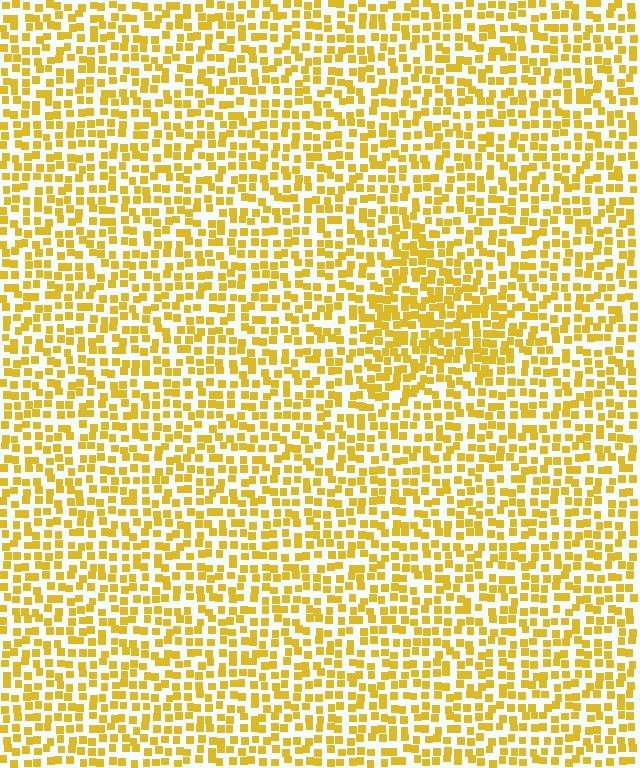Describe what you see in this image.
The image contains small yellow elements arranged at two different densities. A triangle-shaped region is visible where the elements are more densely packed than the surrounding area.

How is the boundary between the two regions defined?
The boundary is defined by a change in element density (approximately 1.5x ratio). All elements are the same color, size, and shape.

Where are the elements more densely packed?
The elements are more densely packed inside the triangle boundary.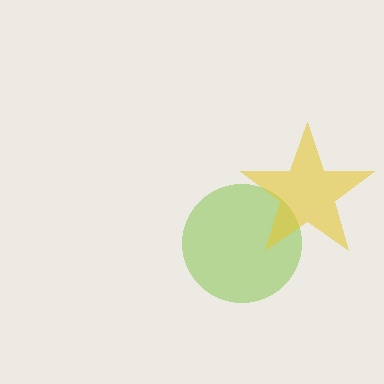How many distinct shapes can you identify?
There are 2 distinct shapes: a lime circle, a yellow star.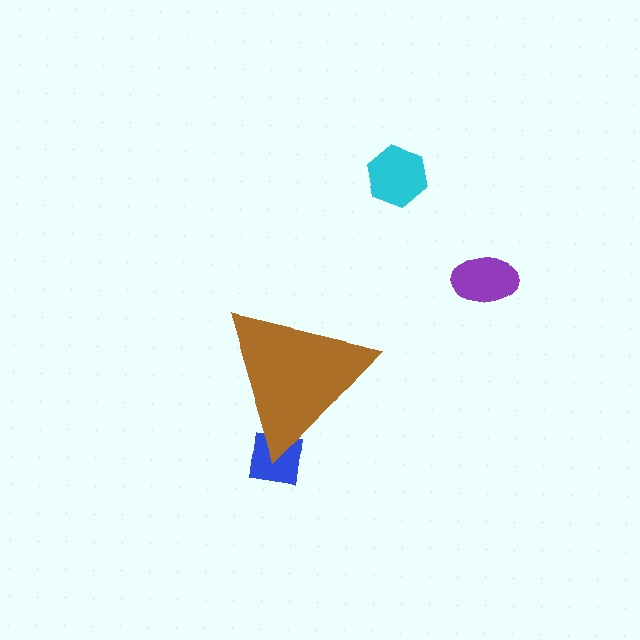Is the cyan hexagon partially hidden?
No, the cyan hexagon is fully visible.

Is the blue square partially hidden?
Yes, the blue square is partially hidden behind the brown triangle.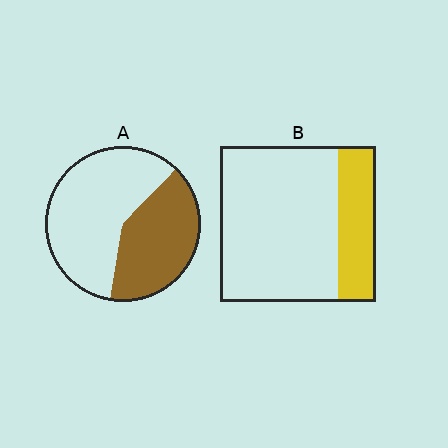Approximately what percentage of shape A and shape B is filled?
A is approximately 40% and B is approximately 25%.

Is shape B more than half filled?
No.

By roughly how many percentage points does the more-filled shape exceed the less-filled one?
By roughly 15 percentage points (A over B).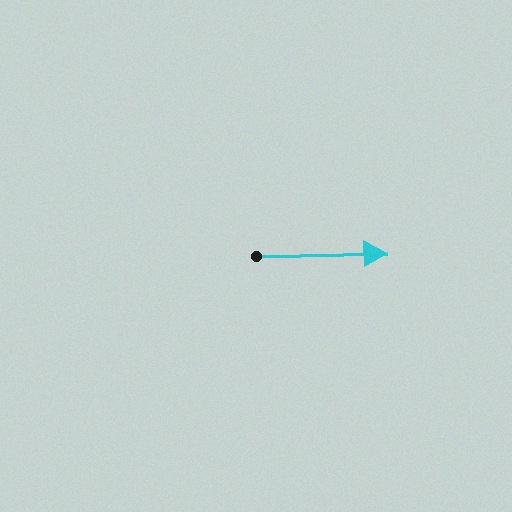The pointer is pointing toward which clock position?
Roughly 3 o'clock.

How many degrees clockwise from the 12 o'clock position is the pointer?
Approximately 89 degrees.